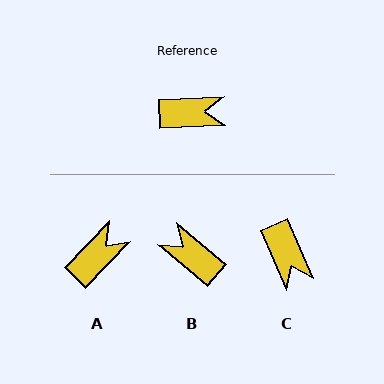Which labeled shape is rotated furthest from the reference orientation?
B, about 137 degrees away.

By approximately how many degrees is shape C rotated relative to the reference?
Approximately 69 degrees clockwise.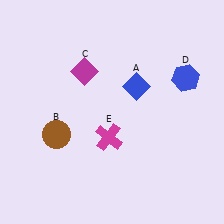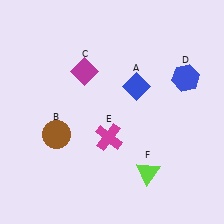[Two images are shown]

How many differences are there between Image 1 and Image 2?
There is 1 difference between the two images.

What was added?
A lime triangle (F) was added in Image 2.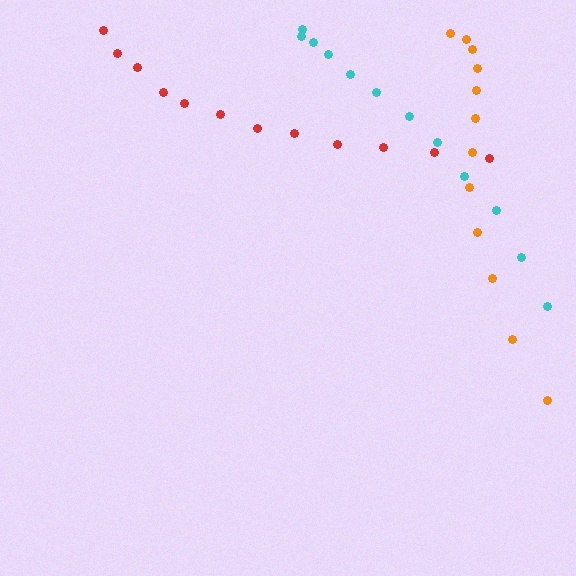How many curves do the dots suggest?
There are 3 distinct paths.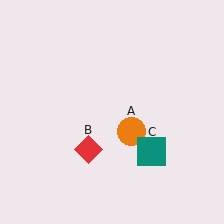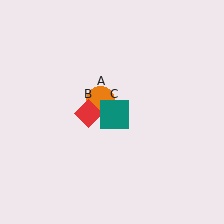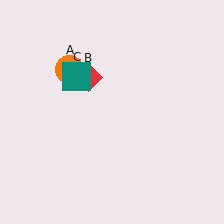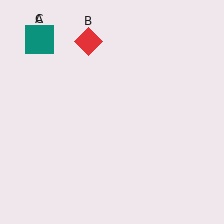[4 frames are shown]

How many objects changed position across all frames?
3 objects changed position: orange circle (object A), red diamond (object B), teal square (object C).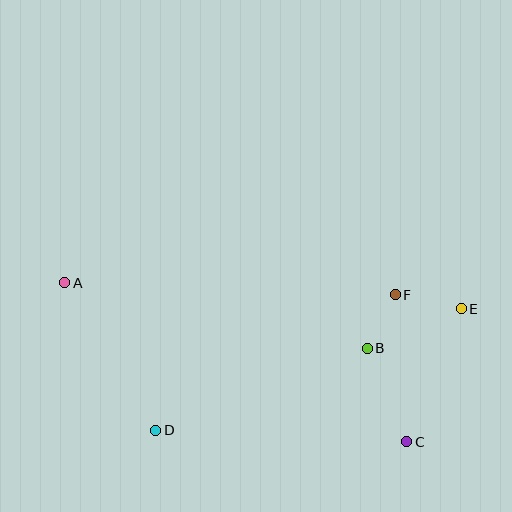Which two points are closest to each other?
Points B and F are closest to each other.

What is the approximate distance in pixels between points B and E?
The distance between B and E is approximately 102 pixels.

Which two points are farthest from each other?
Points A and E are farthest from each other.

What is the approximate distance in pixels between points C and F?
The distance between C and F is approximately 148 pixels.